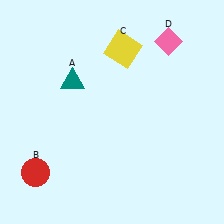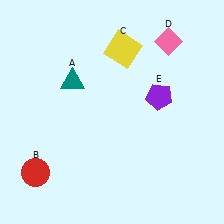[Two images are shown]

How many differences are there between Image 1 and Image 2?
There is 1 difference between the two images.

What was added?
A purple pentagon (E) was added in Image 2.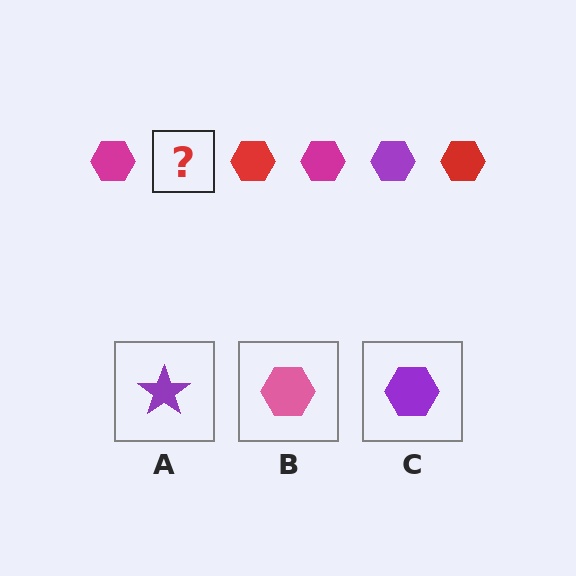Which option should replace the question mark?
Option C.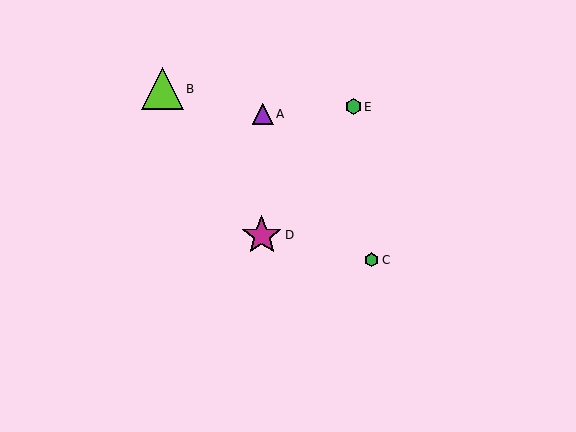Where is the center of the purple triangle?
The center of the purple triangle is at (263, 114).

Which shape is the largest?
The lime triangle (labeled B) is the largest.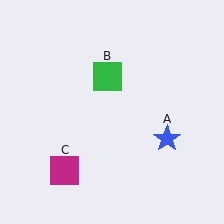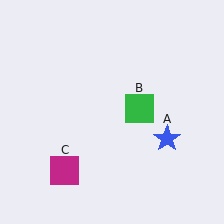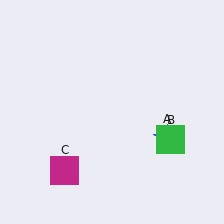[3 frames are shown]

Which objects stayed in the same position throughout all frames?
Blue star (object A) and magenta square (object C) remained stationary.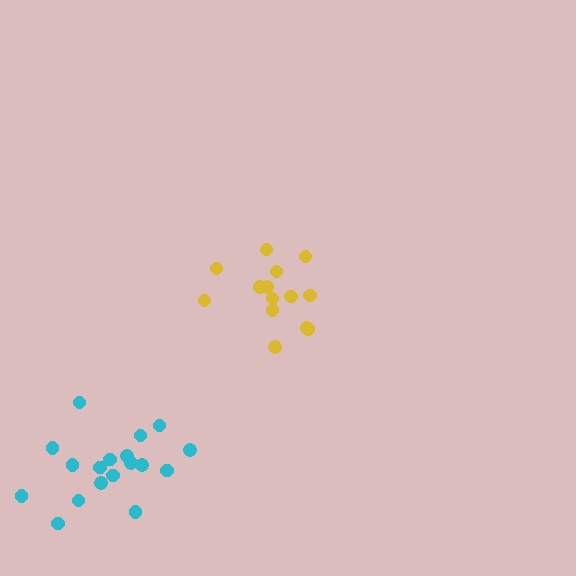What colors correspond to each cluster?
The clusters are colored: yellow, cyan.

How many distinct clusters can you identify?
There are 2 distinct clusters.